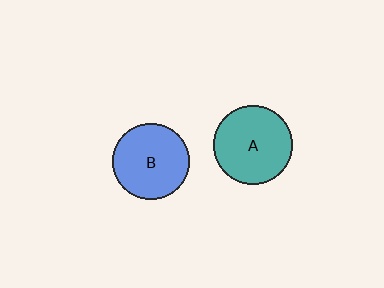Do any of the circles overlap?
No, none of the circles overlap.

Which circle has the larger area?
Circle A (teal).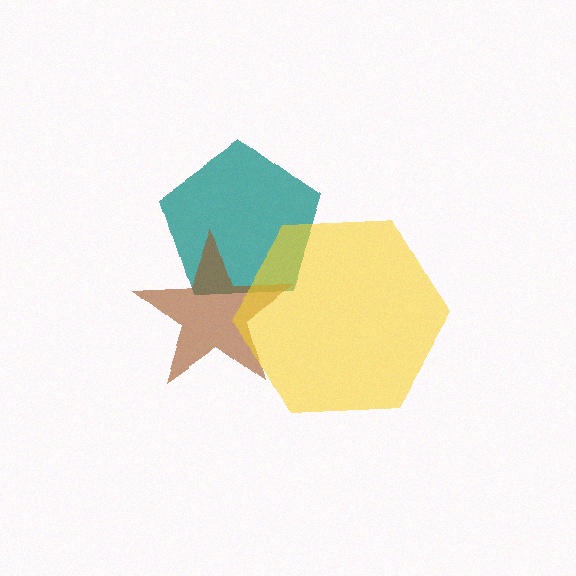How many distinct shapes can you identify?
There are 3 distinct shapes: a teal pentagon, a brown star, a yellow hexagon.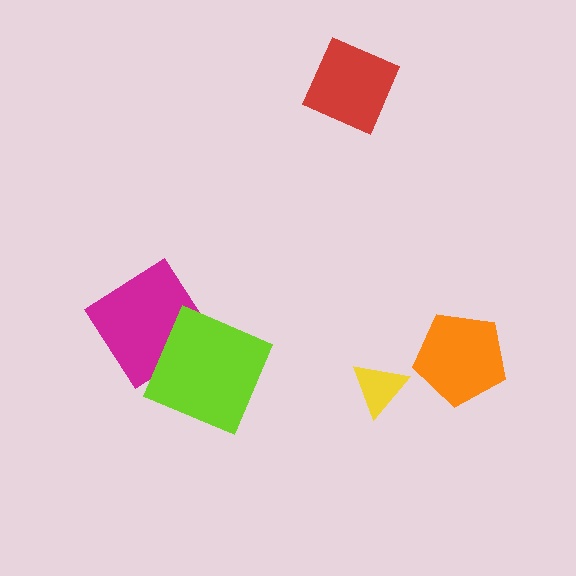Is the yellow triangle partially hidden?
No, no other shape covers it.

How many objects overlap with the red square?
0 objects overlap with the red square.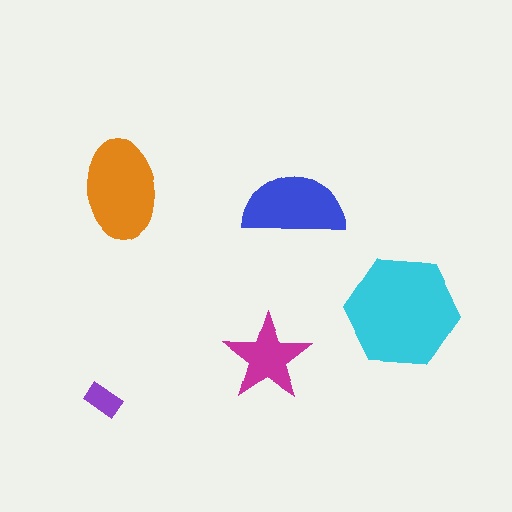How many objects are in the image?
There are 5 objects in the image.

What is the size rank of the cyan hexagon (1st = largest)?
1st.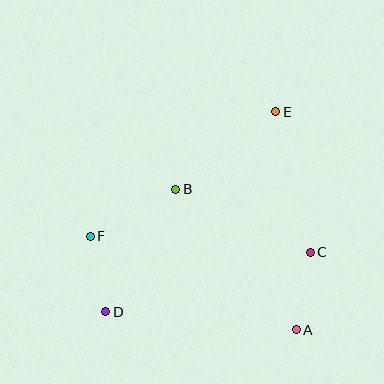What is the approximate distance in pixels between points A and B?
The distance between A and B is approximately 185 pixels.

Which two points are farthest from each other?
Points D and E are farthest from each other.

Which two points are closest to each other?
Points D and F are closest to each other.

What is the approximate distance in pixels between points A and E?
The distance between A and E is approximately 219 pixels.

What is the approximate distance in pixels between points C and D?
The distance between C and D is approximately 212 pixels.